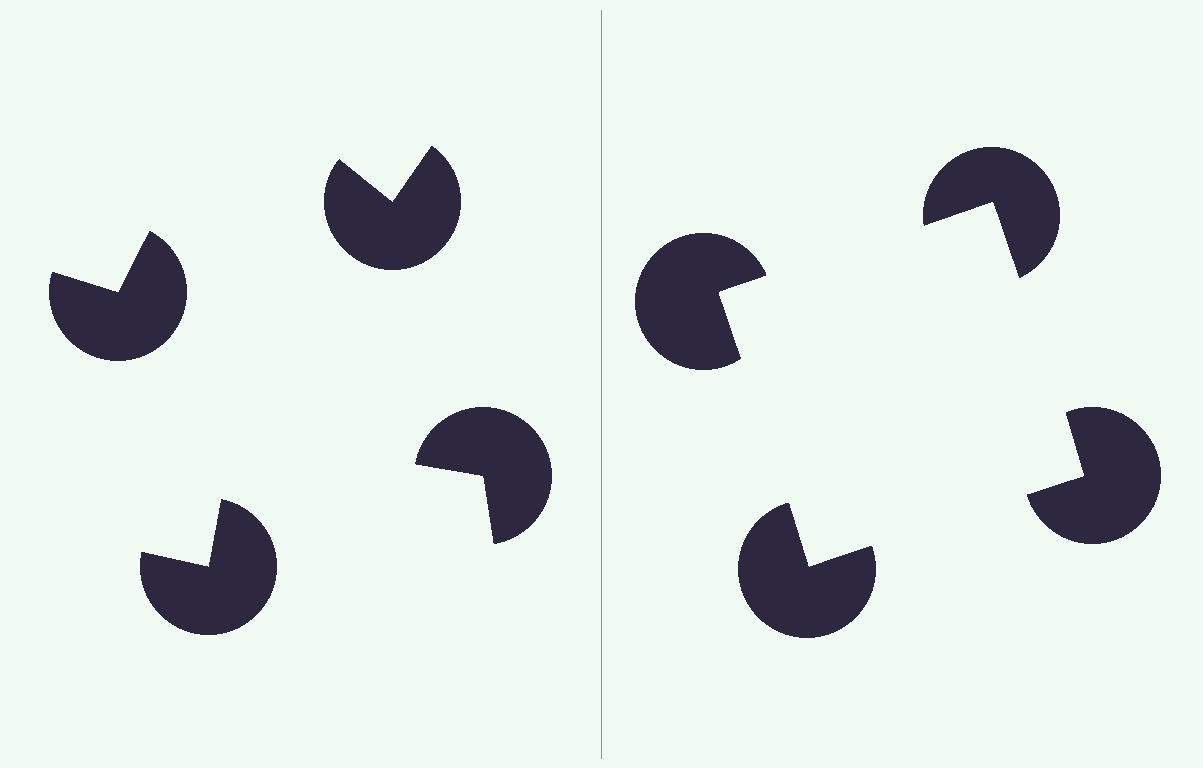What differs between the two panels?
The pac-man discs are positioned identically on both sides; only the wedge orientations differ. On the right they align to a square; on the left they are misaligned.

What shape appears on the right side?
An illusory square.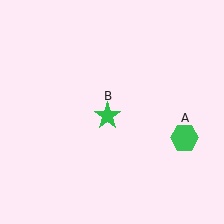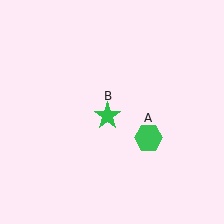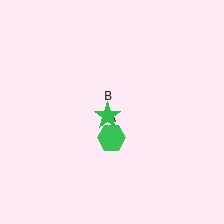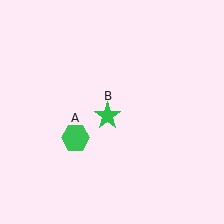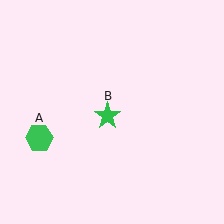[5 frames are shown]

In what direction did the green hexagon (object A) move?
The green hexagon (object A) moved left.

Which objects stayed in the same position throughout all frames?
Green star (object B) remained stationary.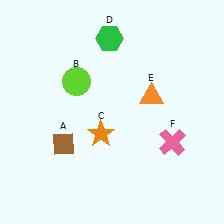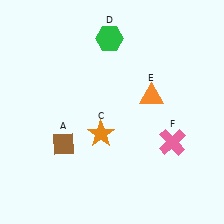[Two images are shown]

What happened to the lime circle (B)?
The lime circle (B) was removed in Image 2. It was in the top-left area of Image 1.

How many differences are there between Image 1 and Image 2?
There is 1 difference between the two images.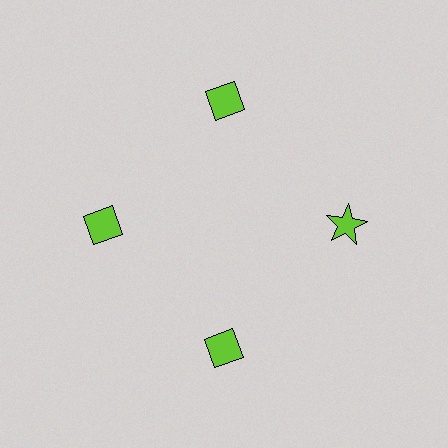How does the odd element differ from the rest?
It has a different shape: star instead of diamond.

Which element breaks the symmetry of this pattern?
The lime star at roughly the 3 o'clock position breaks the symmetry. All other shapes are lime diamonds.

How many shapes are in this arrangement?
There are 4 shapes arranged in a ring pattern.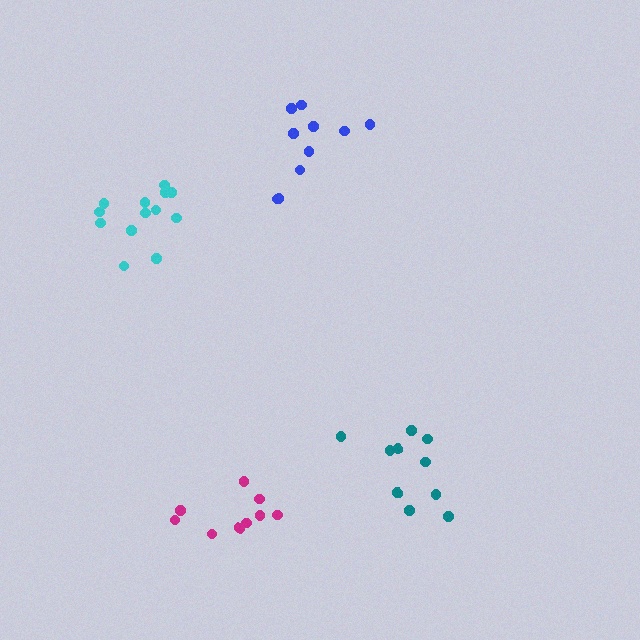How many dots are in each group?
Group 1: 10 dots, Group 2: 10 dots, Group 3: 13 dots, Group 4: 9 dots (42 total).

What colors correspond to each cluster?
The clusters are colored: teal, blue, cyan, magenta.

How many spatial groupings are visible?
There are 4 spatial groupings.